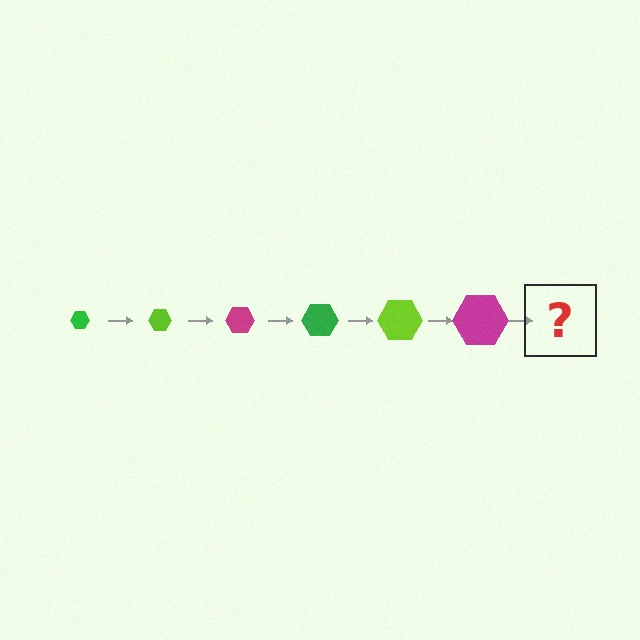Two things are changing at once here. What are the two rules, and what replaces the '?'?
The two rules are that the hexagon grows larger each step and the color cycles through green, lime, and magenta. The '?' should be a green hexagon, larger than the previous one.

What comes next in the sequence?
The next element should be a green hexagon, larger than the previous one.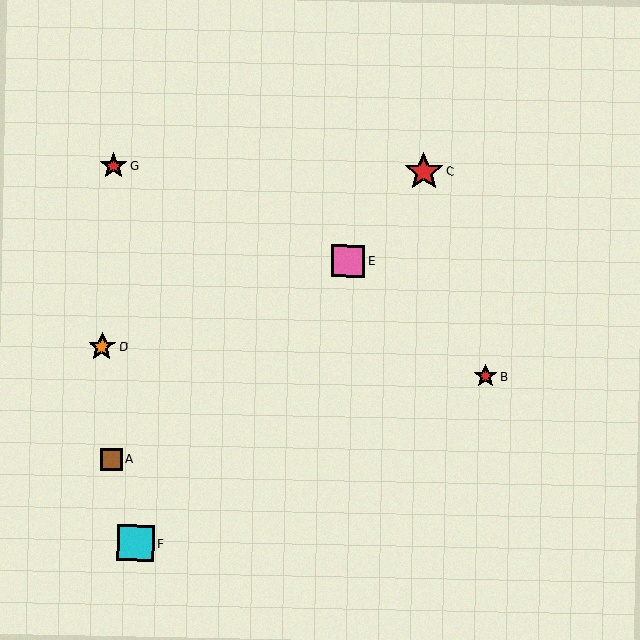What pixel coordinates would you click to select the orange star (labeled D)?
Click at (102, 346) to select the orange star D.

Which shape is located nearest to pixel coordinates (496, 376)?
The red star (labeled B) at (485, 376) is nearest to that location.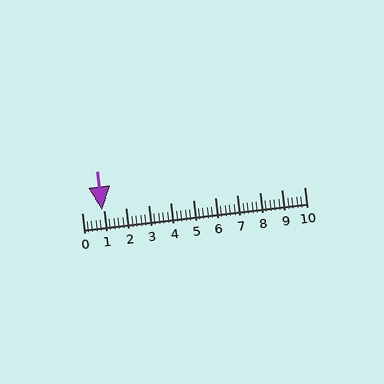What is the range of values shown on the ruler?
The ruler shows values from 0 to 10.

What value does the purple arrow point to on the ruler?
The purple arrow points to approximately 0.9.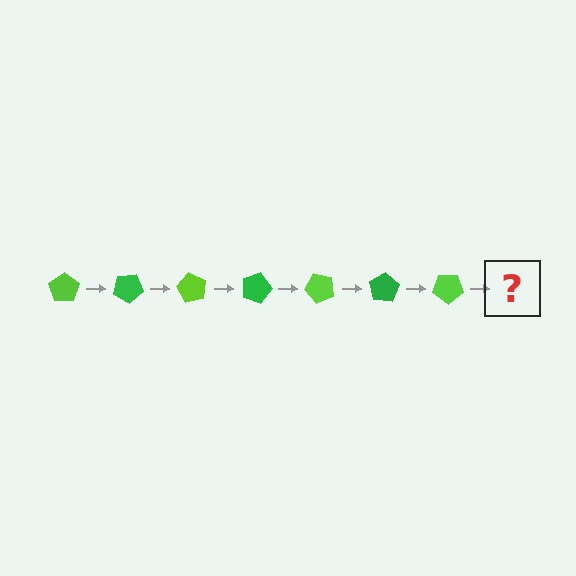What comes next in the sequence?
The next element should be a green pentagon, rotated 210 degrees from the start.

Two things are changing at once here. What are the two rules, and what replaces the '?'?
The two rules are that it rotates 30 degrees each step and the color cycles through lime and green. The '?' should be a green pentagon, rotated 210 degrees from the start.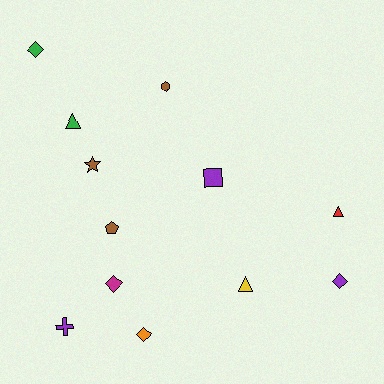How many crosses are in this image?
There is 1 cross.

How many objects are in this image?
There are 12 objects.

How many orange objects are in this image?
There is 1 orange object.